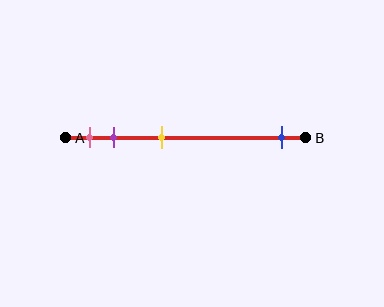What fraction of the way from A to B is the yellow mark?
The yellow mark is approximately 40% (0.4) of the way from A to B.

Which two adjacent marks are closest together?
The pink and purple marks are the closest adjacent pair.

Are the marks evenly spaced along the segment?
No, the marks are not evenly spaced.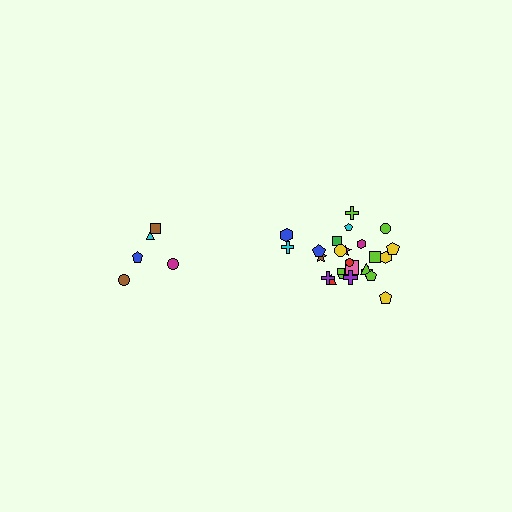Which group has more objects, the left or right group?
The right group.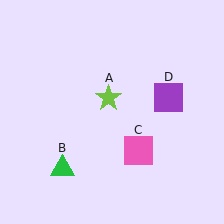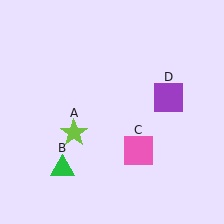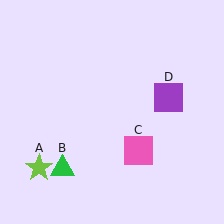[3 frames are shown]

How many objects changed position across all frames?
1 object changed position: lime star (object A).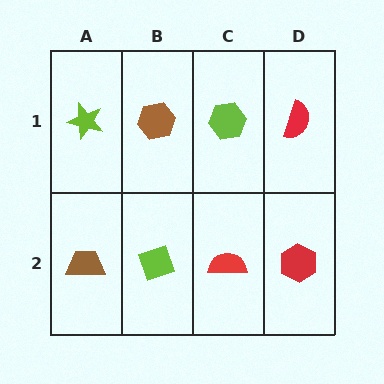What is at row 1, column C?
A lime hexagon.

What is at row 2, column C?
A red semicircle.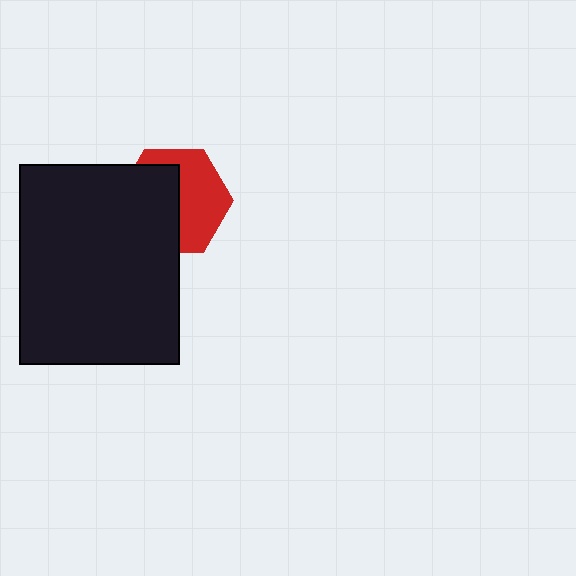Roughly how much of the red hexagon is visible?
About half of it is visible (roughly 50%).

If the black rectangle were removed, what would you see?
You would see the complete red hexagon.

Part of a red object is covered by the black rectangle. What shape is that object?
It is a hexagon.